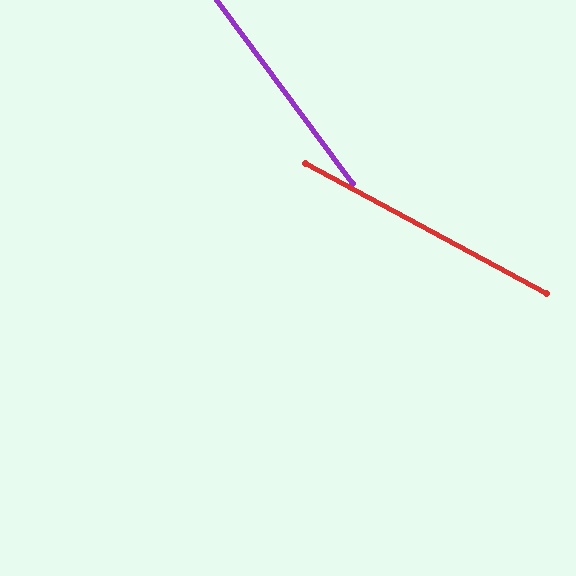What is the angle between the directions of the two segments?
Approximately 25 degrees.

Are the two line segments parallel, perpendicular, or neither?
Neither parallel nor perpendicular — they differ by about 25°.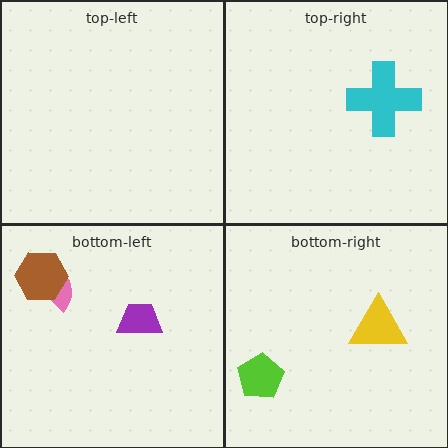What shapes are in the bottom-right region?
The lime pentagon, the yellow triangle.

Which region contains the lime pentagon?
The bottom-right region.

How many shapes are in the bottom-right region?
2.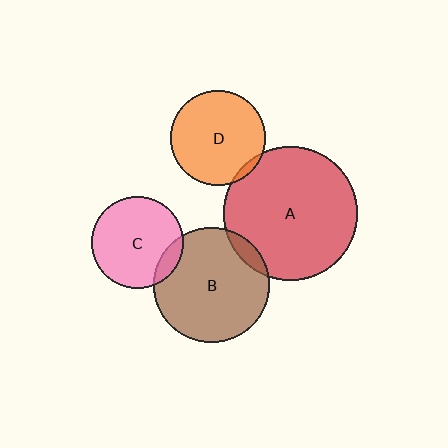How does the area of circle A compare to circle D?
Approximately 2.0 times.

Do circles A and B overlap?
Yes.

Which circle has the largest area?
Circle A (red).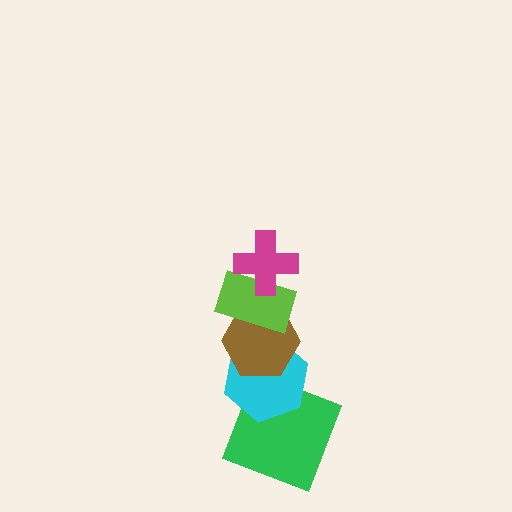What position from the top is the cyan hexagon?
The cyan hexagon is 4th from the top.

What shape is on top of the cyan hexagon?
The brown hexagon is on top of the cyan hexagon.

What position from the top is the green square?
The green square is 5th from the top.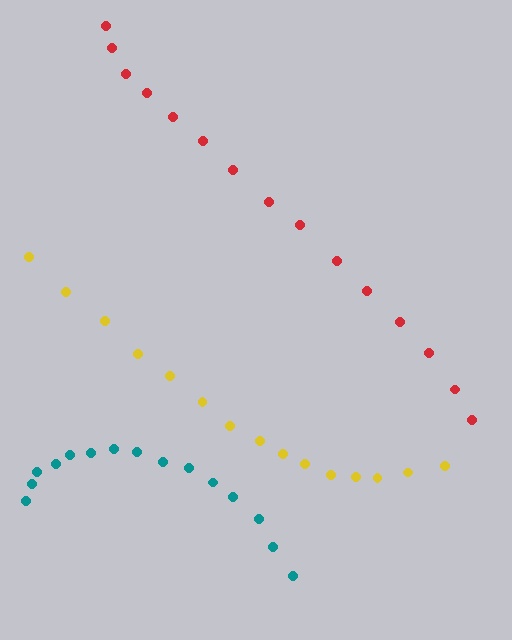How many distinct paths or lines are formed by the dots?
There are 3 distinct paths.